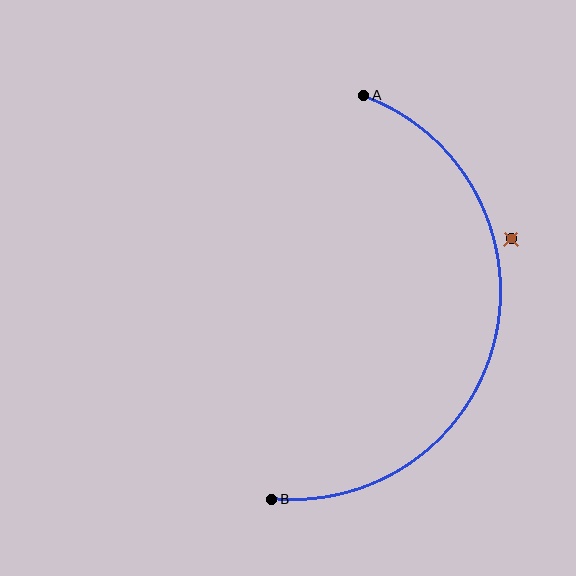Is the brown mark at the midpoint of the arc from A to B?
No — the brown mark does not lie on the arc at all. It sits slightly outside the curve.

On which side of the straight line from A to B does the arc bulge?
The arc bulges to the right of the straight line connecting A and B.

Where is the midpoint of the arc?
The arc midpoint is the point on the curve farthest from the straight line joining A and B. It sits to the right of that line.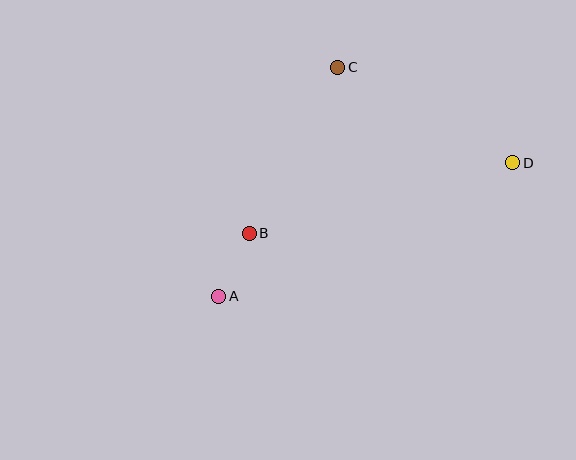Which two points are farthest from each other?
Points A and D are farthest from each other.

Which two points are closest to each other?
Points A and B are closest to each other.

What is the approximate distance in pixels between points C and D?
The distance between C and D is approximately 199 pixels.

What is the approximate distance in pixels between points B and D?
The distance between B and D is approximately 273 pixels.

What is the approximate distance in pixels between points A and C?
The distance between A and C is approximately 258 pixels.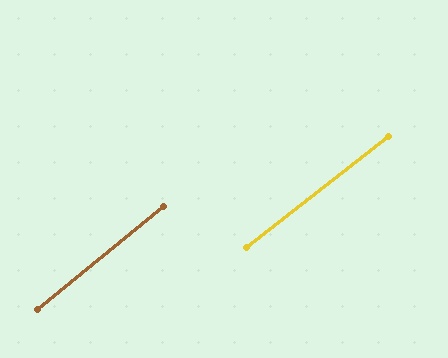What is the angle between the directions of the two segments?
Approximately 1 degree.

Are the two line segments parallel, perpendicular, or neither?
Parallel — their directions differ by only 1.2°.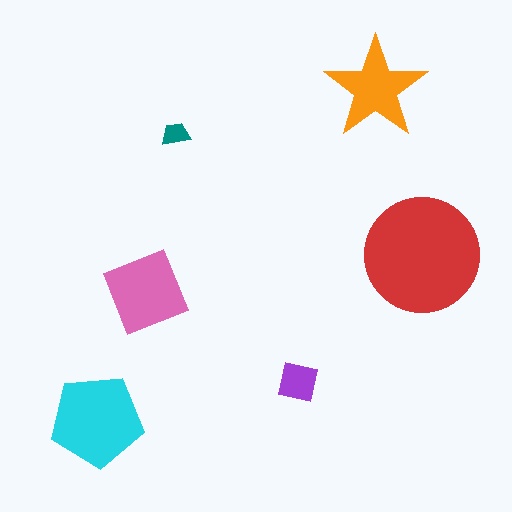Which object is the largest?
The red circle.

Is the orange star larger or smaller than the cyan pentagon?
Smaller.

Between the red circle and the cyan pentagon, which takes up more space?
The red circle.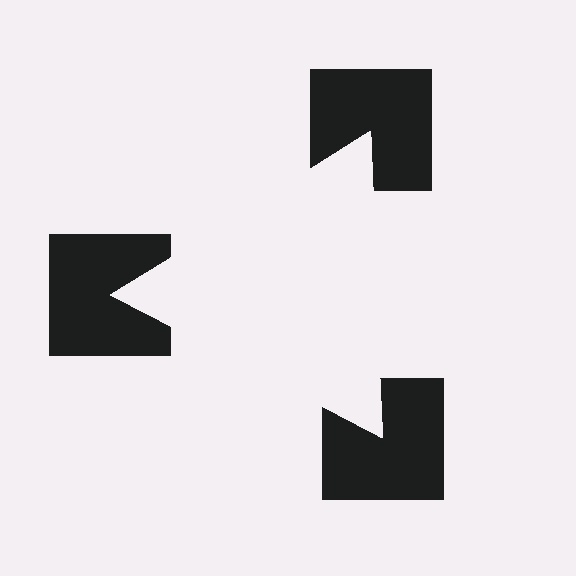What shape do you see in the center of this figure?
An illusory triangle — its edges are inferred from the aligned wedge cuts in the notched squares, not physically drawn.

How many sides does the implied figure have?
3 sides.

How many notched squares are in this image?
There are 3 — one at each vertex of the illusory triangle.